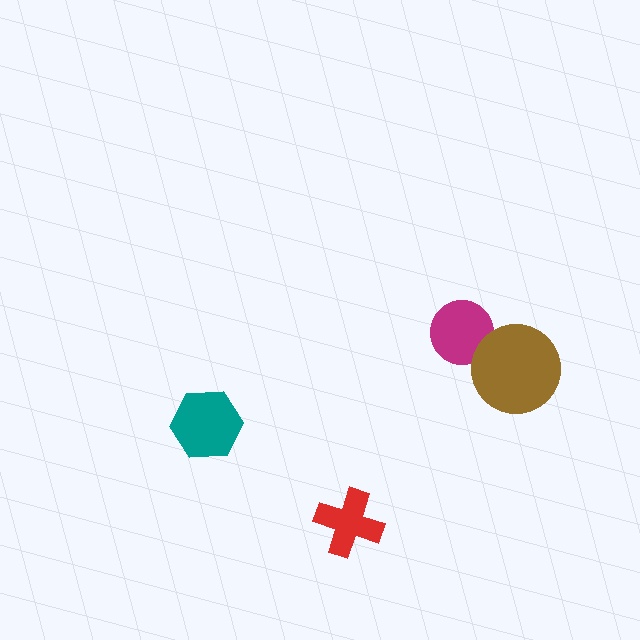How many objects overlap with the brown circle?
1 object overlaps with the brown circle.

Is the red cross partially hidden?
No, no other shape covers it.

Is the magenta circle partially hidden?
Yes, it is partially covered by another shape.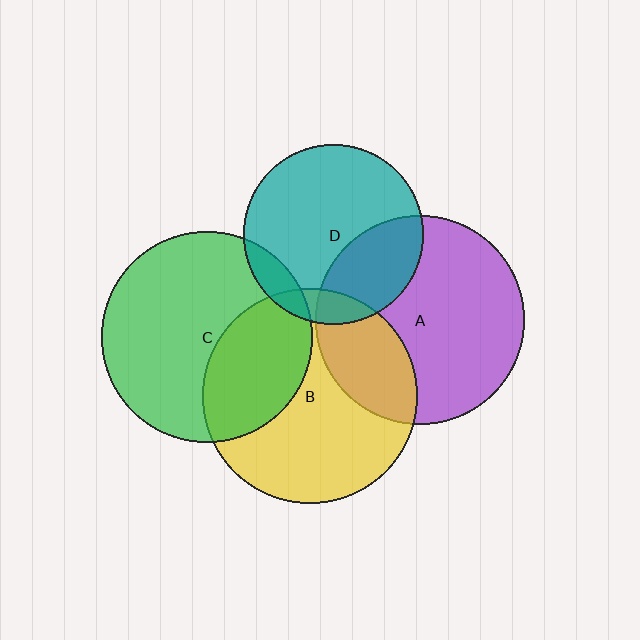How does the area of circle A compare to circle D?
Approximately 1.3 times.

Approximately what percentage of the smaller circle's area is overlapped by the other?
Approximately 35%.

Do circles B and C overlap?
Yes.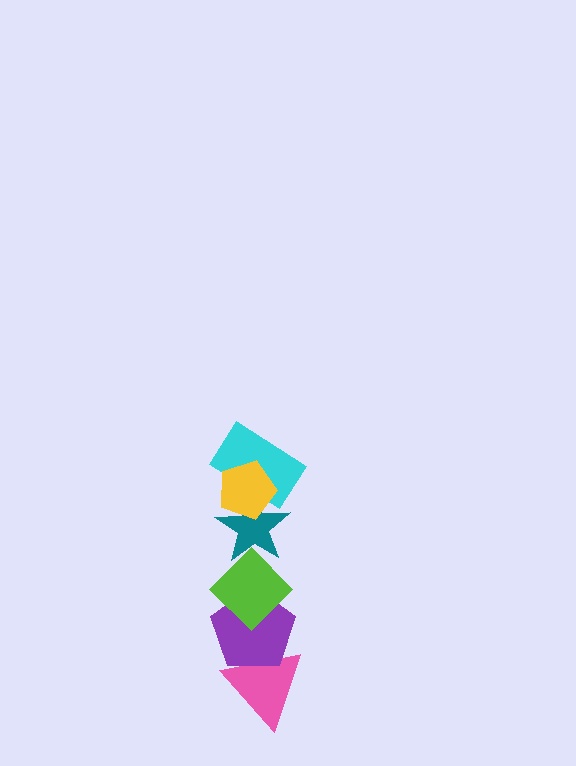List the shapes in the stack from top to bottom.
From top to bottom: the yellow pentagon, the cyan rectangle, the teal star, the lime diamond, the purple pentagon, the pink triangle.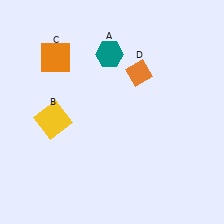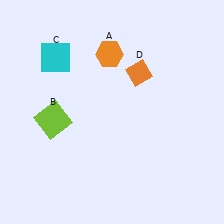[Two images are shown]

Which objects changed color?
A changed from teal to orange. B changed from yellow to lime. C changed from orange to cyan.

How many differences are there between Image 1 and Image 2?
There are 3 differences between the two images.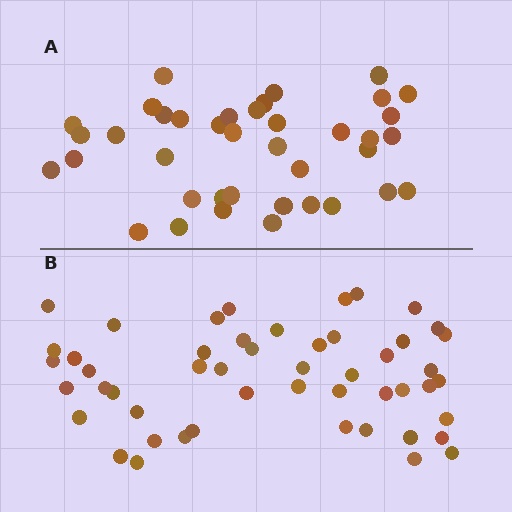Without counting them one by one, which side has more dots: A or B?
Region B (the bottom region) has more dots.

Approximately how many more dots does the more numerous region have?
Region B has roughly 12 or so more dots than region A.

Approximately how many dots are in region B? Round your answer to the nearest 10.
About 50 dots.